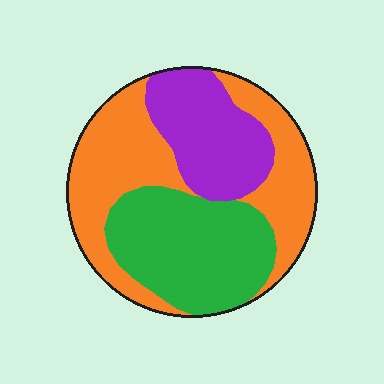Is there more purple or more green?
Green.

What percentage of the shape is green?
Green covers roughly 35% of the shape.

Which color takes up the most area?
Orange, at roughly 45%.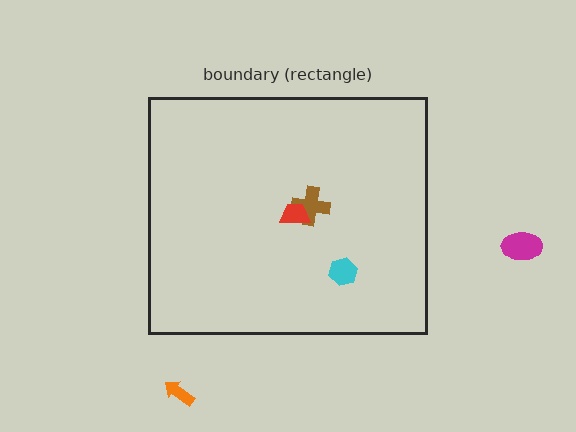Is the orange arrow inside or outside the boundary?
Outside.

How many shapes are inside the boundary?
3 inside, 2 outside.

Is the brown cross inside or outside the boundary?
Inside.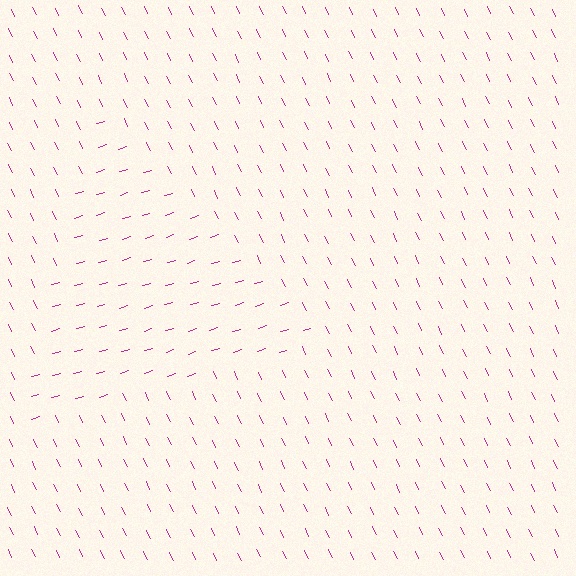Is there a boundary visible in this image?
Yes, there is a texture boundary formed by a change in line orientation.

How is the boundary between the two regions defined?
The boundary is defined purely by a change in line orientation (approximately 81 degrees difference). All lines are the same color and thickness.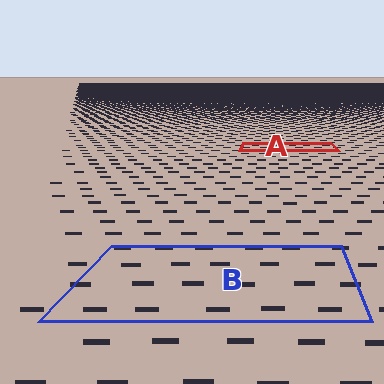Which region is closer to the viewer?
Region B is closer. The texture elements there are larger and more spread out.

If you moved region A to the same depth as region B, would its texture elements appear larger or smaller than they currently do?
They would appear larger. At a closer depth, the same texture elements are projected at a bigger on-screen size.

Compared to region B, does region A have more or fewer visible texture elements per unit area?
Region A has more texture elements per unit area — they are packed more densely because it is farther away.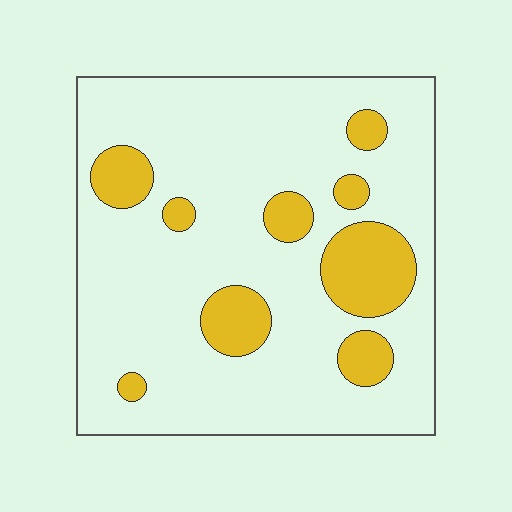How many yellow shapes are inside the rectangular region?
9.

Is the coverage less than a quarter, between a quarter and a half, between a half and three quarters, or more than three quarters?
Less than a quarter.